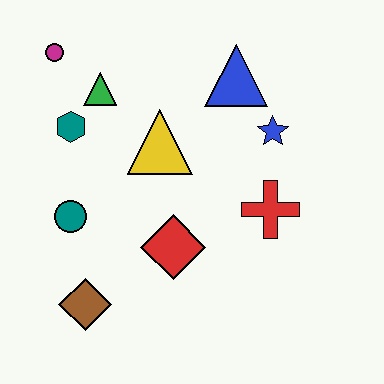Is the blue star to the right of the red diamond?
Yes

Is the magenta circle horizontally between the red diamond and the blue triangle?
No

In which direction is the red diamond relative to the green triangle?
The red diamond is below the green triangle.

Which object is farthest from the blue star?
The brown diamond is farthest from the blue star.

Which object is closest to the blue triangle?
The blue star is closest to the blue triangle.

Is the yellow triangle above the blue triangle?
No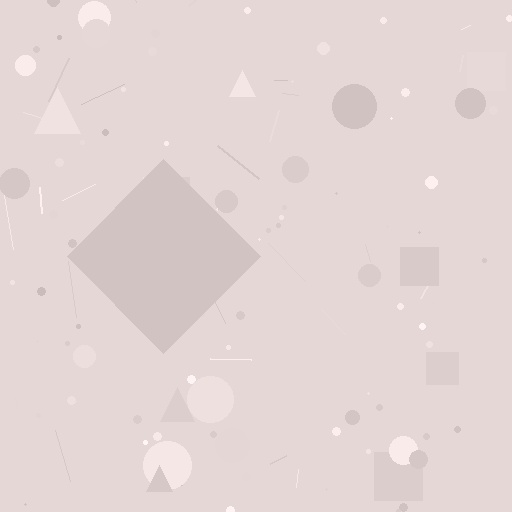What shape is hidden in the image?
A diamond is hidden in the image.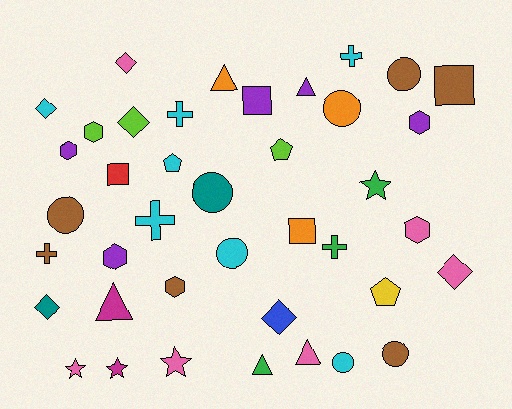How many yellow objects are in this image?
There is 1 yellow object.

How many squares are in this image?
There are 4 squares.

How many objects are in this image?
There are 40 objects.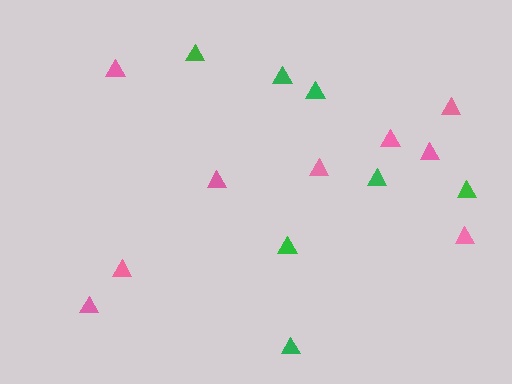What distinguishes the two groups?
There are 2 groups: one group of pink triangles (9) and one group of green triangles (7).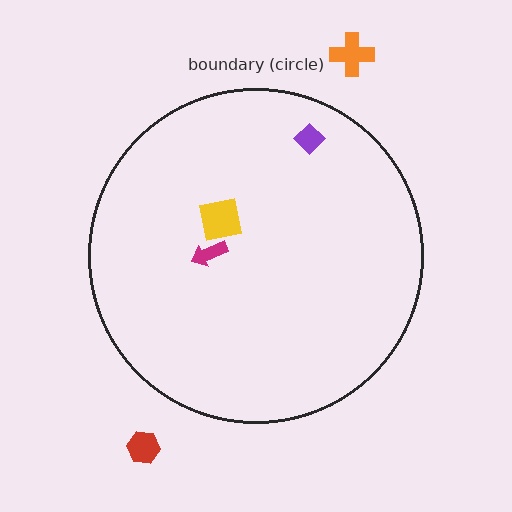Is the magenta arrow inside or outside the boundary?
Inside.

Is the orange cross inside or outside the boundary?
Outside.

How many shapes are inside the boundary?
3 inside, 2 outside.